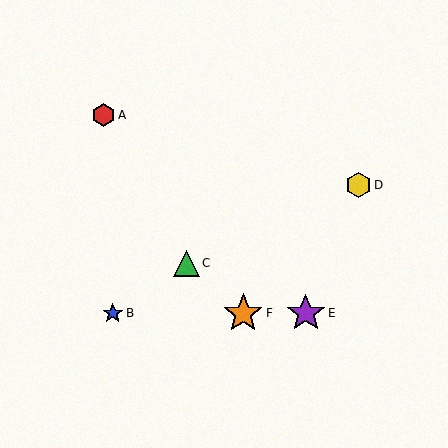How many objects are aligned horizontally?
3 objects (B, E, F) are aligned horizontally.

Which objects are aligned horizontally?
Objects B, E, F are aligned horizontally.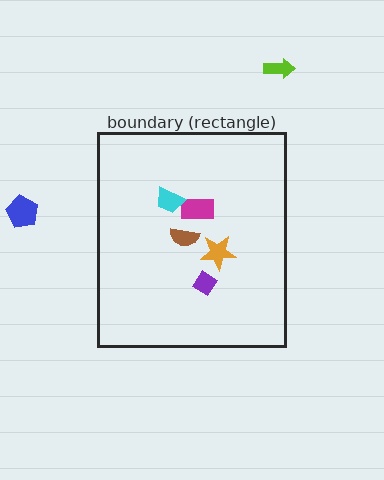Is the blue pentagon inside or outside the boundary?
Outside.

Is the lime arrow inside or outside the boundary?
Outside.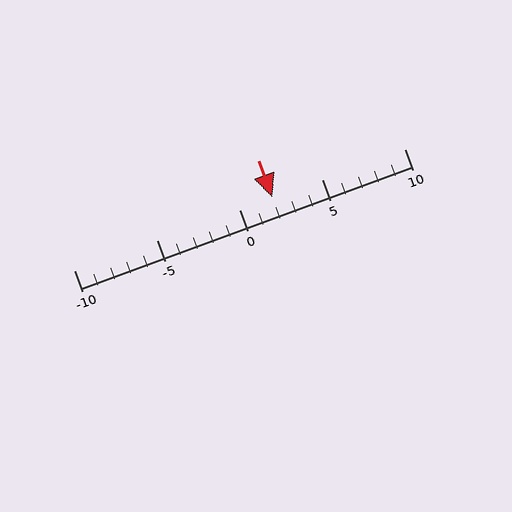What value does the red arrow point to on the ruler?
The red arrow points to approximately 2.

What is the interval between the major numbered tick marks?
The major tick marks are spaced 5 units apart.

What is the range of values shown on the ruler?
The ruler shows values from -10 to 10.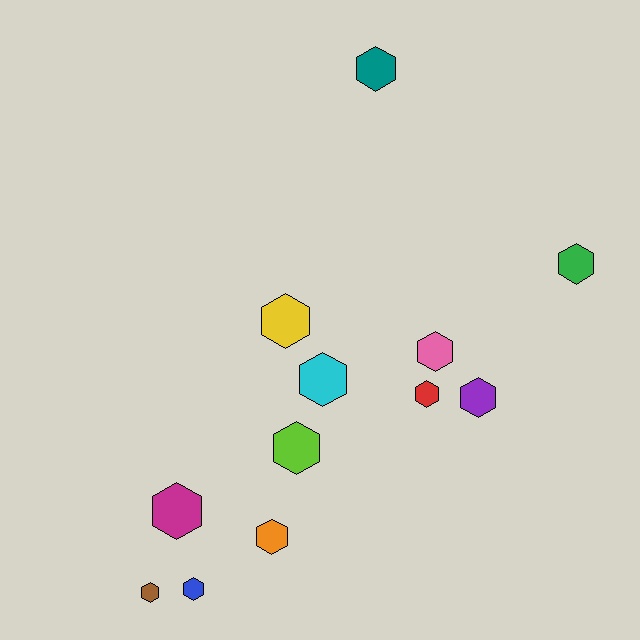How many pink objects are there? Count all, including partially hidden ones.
There is 1 pink object.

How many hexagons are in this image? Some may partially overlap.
There are 12 hexagons.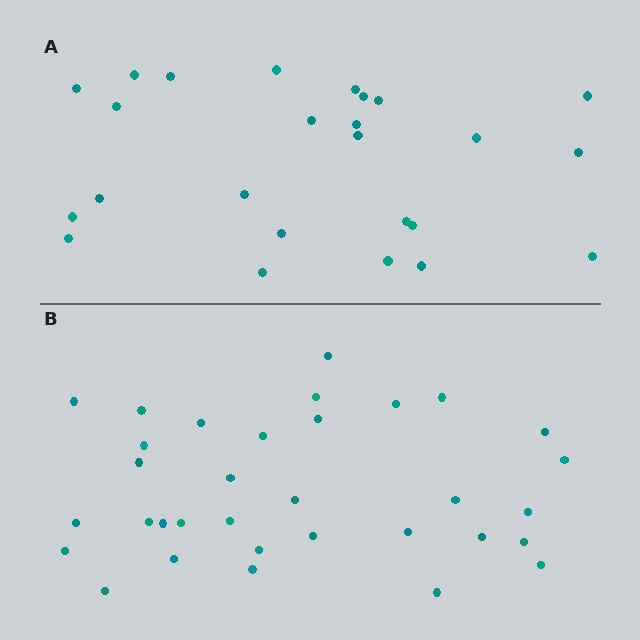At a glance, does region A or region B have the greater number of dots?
Region B (the bottom region) has more dots.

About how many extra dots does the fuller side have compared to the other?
Region B has roughly 8 or so more dots than region A.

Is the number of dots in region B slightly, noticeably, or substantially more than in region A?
Region B has noticeably more, but not dramatically so. The ratio is roughly 1.3 to 1.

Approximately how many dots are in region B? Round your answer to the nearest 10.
About 30 dots. (The exact count is 33, which rounds to 30.)